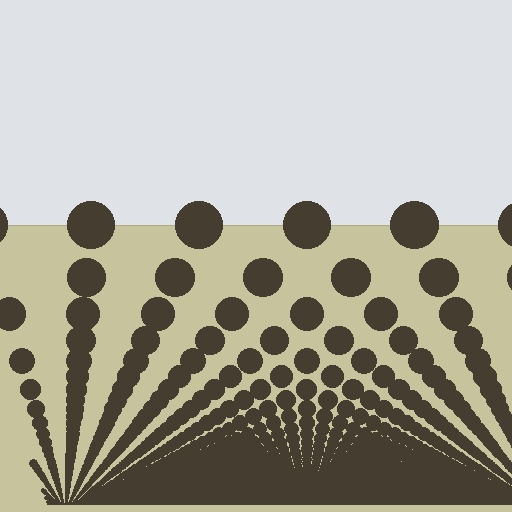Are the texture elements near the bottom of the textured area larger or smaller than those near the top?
Smaller. The gradient is inverted — elements near the bottom are smaller and denser.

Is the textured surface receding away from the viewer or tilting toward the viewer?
The surface appears to tilt toward the viewer. Texture elements get larger and sparser toward the top.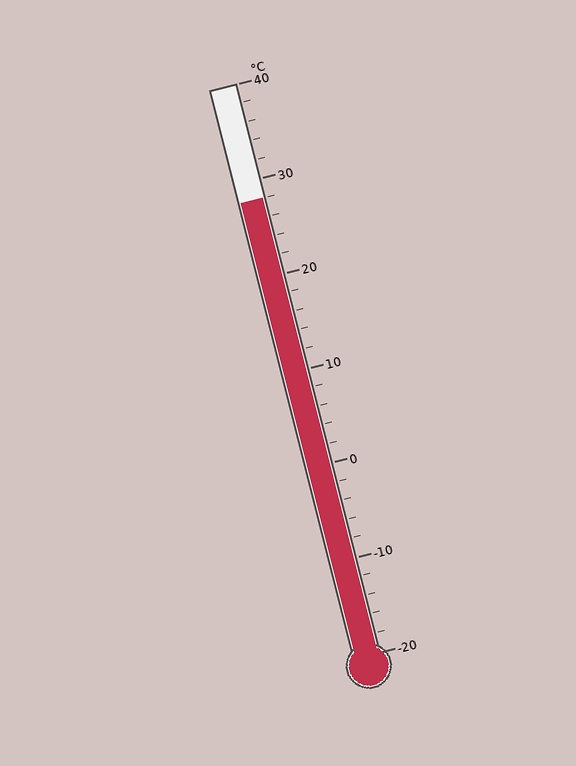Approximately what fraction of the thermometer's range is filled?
The thermometer is filled to approximately 80% of its range.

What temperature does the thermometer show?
The thermometer shows approximately 28°C.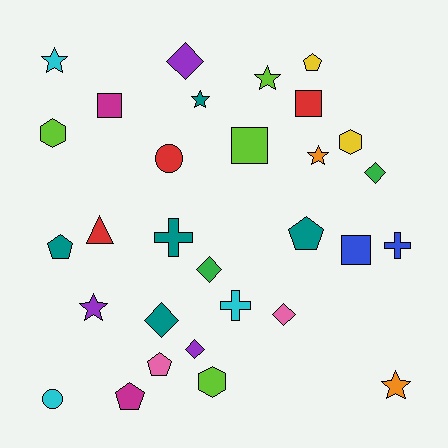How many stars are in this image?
There are 6 stars.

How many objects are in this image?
There are 30 objects.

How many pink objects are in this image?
There are 2 pink objects.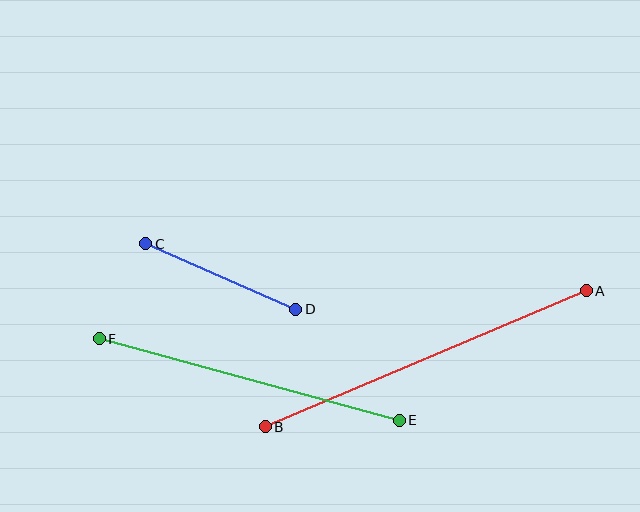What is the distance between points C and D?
The distance is approximately 164 pixels.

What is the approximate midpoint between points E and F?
The midpoint is at approximately (249, 379) pixels.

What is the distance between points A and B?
The distance is approximately 349 pixels.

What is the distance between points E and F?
The distance is approximately 311 pixels.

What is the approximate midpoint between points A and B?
The midpoint is at approximately (426, 359) pixels.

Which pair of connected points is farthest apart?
Points A and B are farthest apart.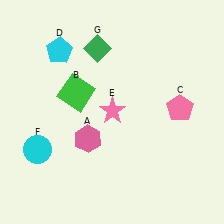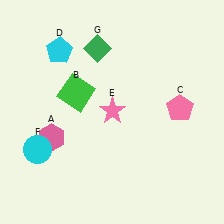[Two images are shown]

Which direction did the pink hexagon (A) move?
The pink hexagon (A) moved left.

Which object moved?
The pink hexagon (A) moved left.